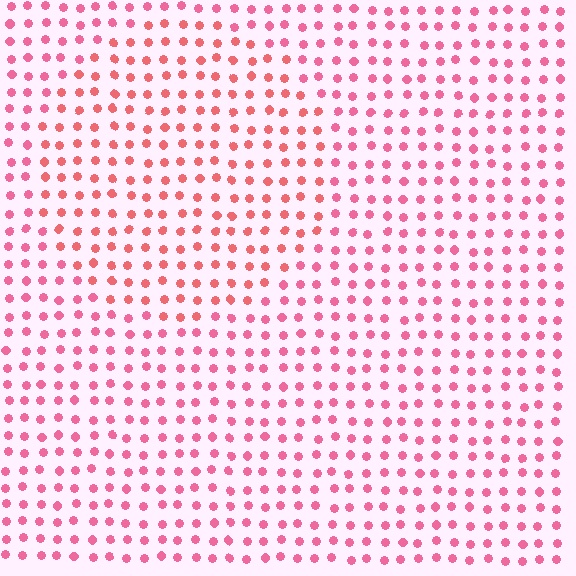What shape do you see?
I see a circle.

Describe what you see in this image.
The image is filled with small pink elements in a uniform arrangement. A circle-shaped region is visible where the elements are tinted to a slightly different hue, forming a subtle color boundary.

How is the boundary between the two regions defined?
The boundary is defined purely by a slight shift in hue (about 19 degrees). Spacing, size, and orientation are identical on both sides.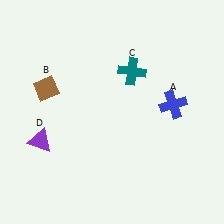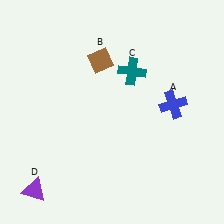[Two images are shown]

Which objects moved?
The objects that moved are: the brown diamond (B), the purple triangle (D).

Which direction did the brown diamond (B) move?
The brown diamond (B) moved right.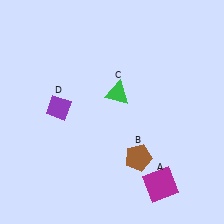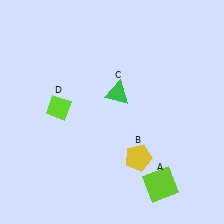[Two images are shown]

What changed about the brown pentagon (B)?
In Image 1, B is brown. In Image 2, it changed to yellow.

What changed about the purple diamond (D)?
In Image 1, D is purple. In Image 2, it changed to lime.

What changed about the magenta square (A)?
In Image 1, A is magenta. In Image 2, it changed to lime.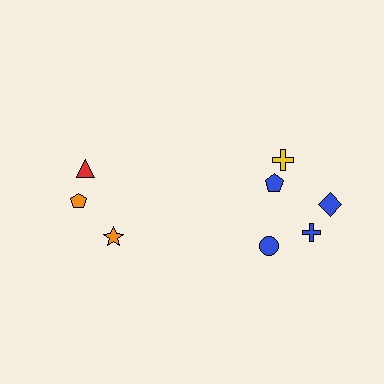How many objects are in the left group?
There are 3 objects.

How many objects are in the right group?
There are 5 objects.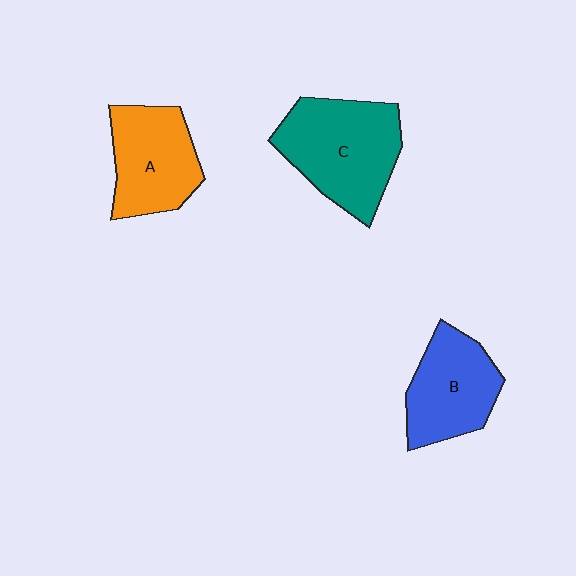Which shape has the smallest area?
Shape B (blue).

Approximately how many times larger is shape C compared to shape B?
Approximately 1.3 times.